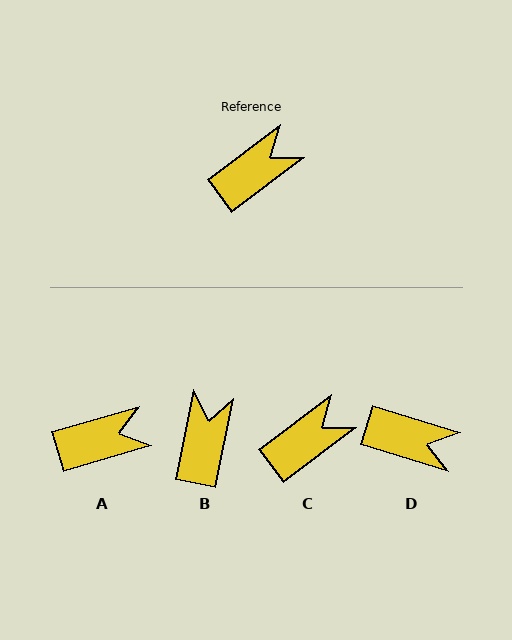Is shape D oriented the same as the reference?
No, it is off by about 54 degrees.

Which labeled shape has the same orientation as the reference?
C.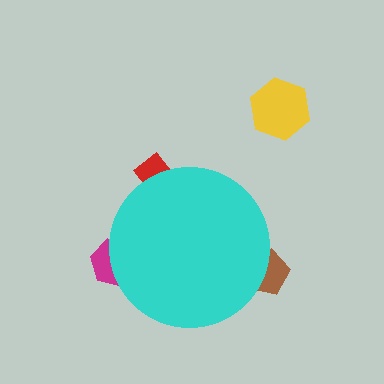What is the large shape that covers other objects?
A cyan circle.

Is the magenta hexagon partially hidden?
Yes, the magenta hexagon is partially hidden behind the cyan circle.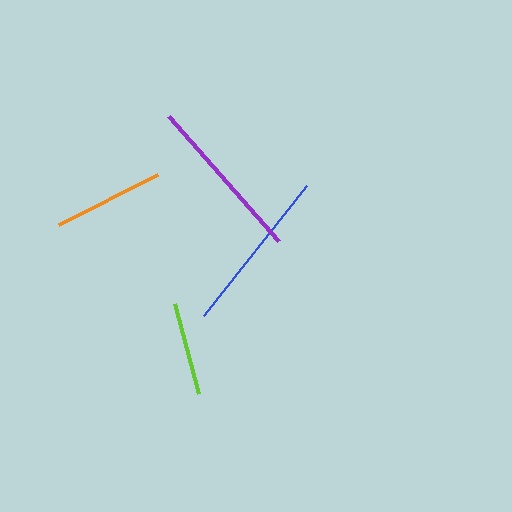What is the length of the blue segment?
The blue segment is approximately 166 pixels long.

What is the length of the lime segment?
The lime segment is approximately 93 pixels long.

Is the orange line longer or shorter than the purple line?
The purple line is longer than the orange line.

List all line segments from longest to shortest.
From longest to shortest: purple, blue, orange, lime.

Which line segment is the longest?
The purple line is the longest at approximately 167 pixels.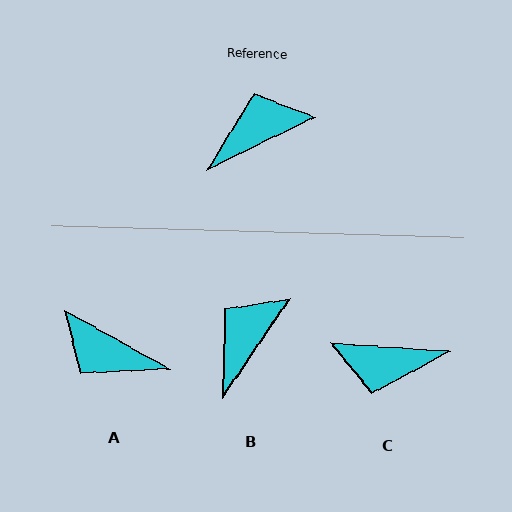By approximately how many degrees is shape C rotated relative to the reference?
Approximately 151 degrees counter-clockwise.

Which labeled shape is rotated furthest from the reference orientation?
C, about 151 degrees away.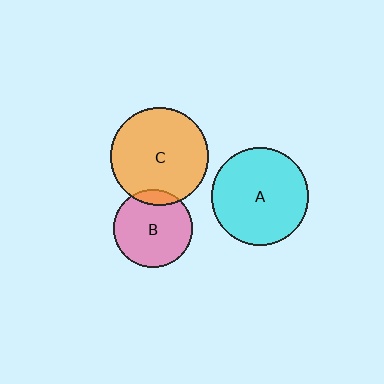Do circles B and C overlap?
Yes.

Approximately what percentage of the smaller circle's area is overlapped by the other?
Approximately 10%.